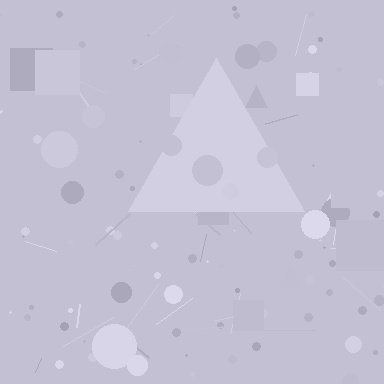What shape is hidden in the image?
A triangle is hidden in the image.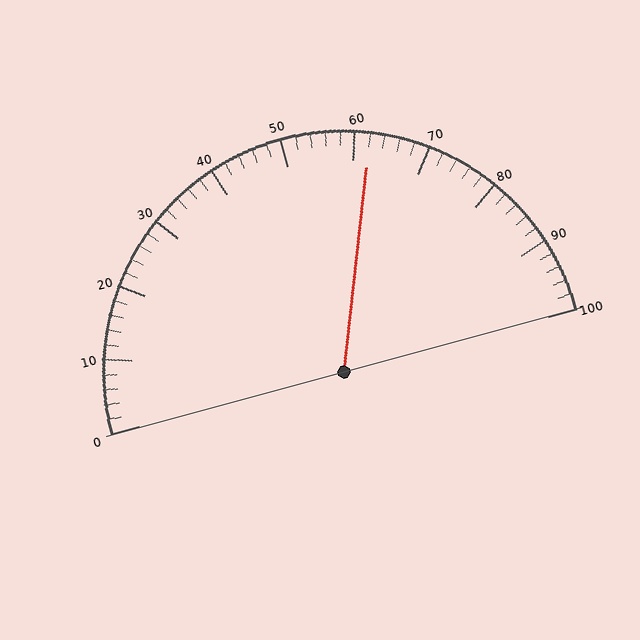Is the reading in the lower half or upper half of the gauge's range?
The reading is in the upper half of the range (0 to 100).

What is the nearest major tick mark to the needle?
The nearest major tick mark is 60.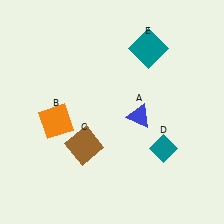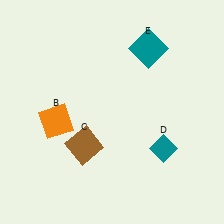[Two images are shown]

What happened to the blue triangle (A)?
The blue triangle (A) was removed in Image 2. It was in the bottom-right area of Image 1.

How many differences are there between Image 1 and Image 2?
There is 1 difference between the two images.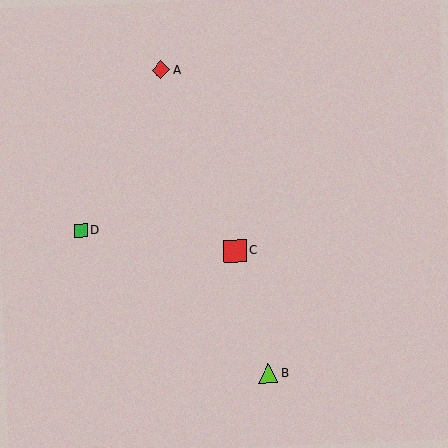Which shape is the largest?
The red square (labeled C) is the largest.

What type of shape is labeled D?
Shape D is a green square.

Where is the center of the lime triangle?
The center of the lime triangle is at (268, 373).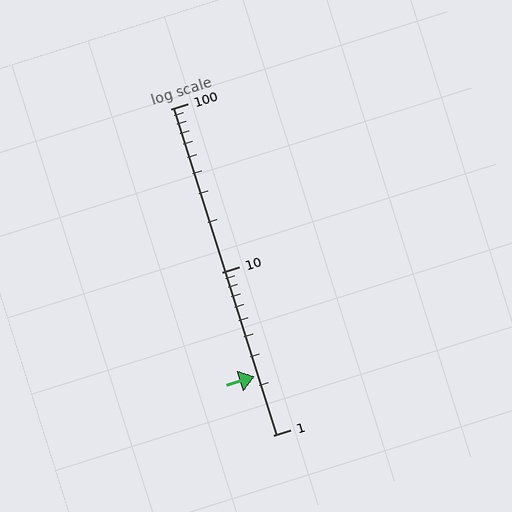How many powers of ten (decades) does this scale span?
The scale spans 2 decades, from 1 to 100.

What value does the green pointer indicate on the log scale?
The pointer indicates approximately 2.3.